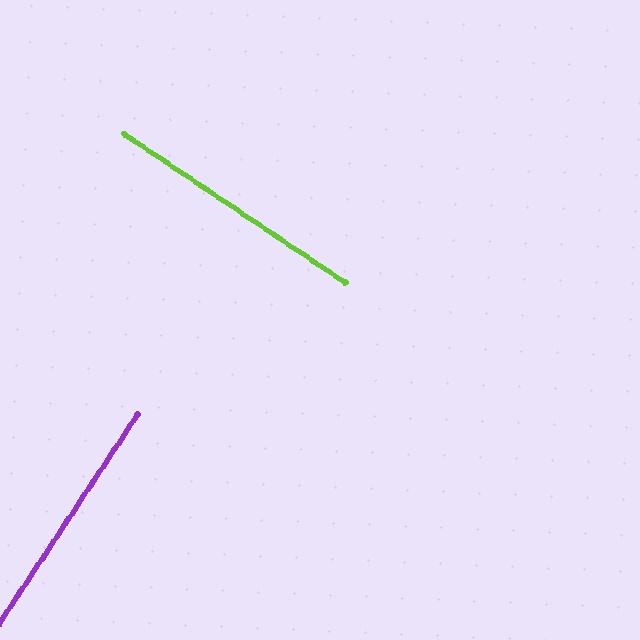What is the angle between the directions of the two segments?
Approximately 90 degrees.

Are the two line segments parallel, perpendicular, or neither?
Perpendicular — they meet at approximately 90°.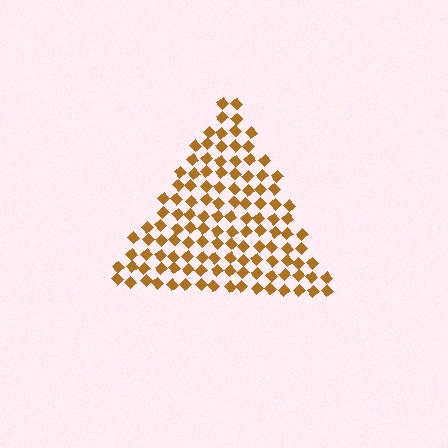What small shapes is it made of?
It is made of small diamonds.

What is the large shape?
The large shape is a triangle.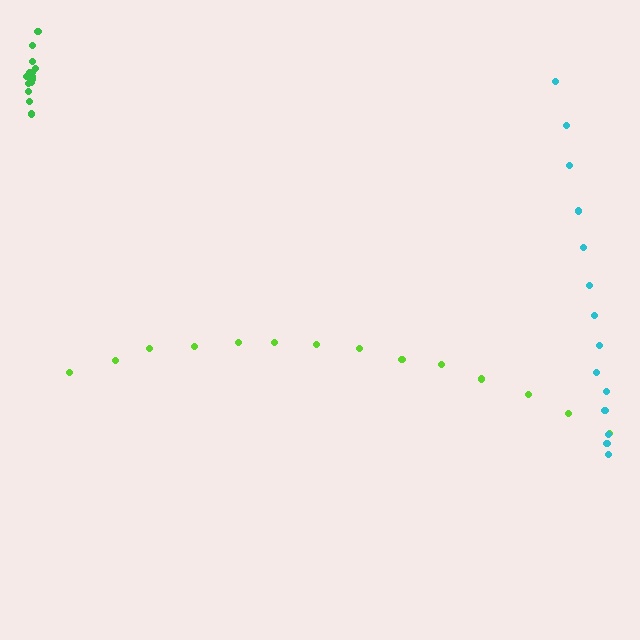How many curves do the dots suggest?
There are 3 distinct paths.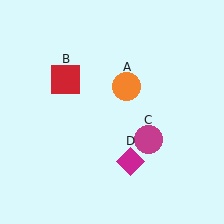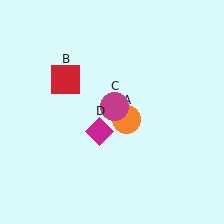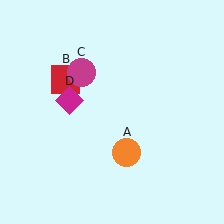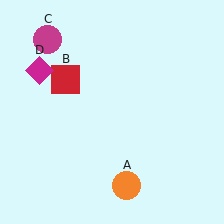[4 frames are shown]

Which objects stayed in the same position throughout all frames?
Red square (object B) remained stationary.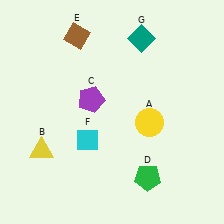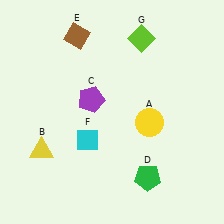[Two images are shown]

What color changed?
The diamond (G) changed from teal in Image 1 to lime in Image 2.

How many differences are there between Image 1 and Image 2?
There is 1 difference between the two images.